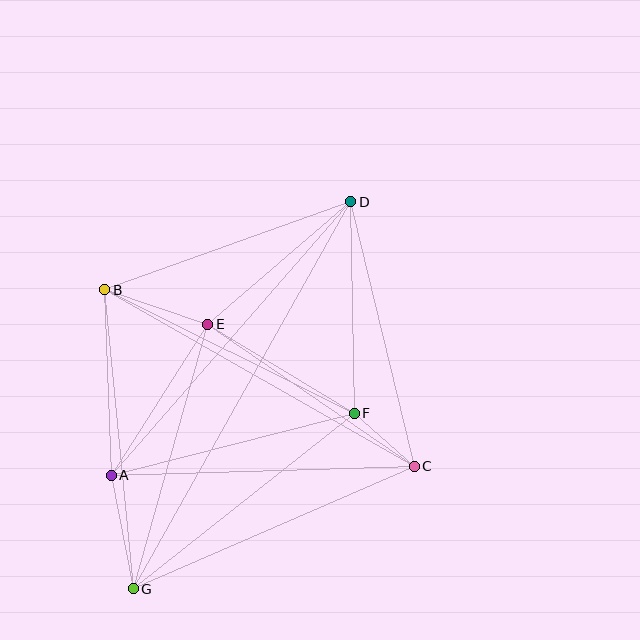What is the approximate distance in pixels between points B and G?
The distance between B and G is approximately 301 pixels.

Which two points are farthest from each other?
Points D and G are farthest from each other.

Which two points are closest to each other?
Points C and F are closest to each other.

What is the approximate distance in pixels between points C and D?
The distance between C and D is approximately 272 pixels.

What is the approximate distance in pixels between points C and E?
The distance between C and E is approximately 251 pixels.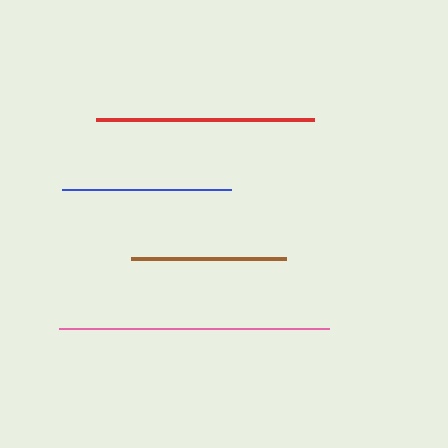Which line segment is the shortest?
The brown line is the shortest at approximately 155 pixels.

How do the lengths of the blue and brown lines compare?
The blue and brown lines are approximately the same length.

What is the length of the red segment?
The red segment is approximately 219 pixels long.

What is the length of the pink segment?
The pink segment is approximately 270 pixels long.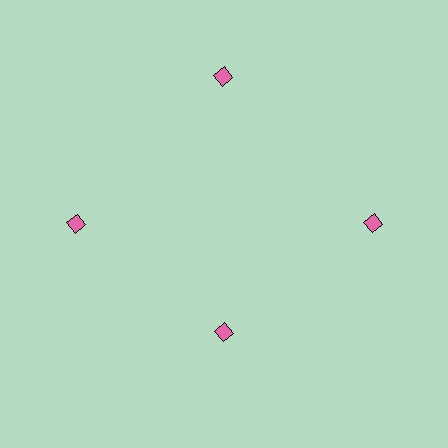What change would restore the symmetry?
The symmetry would be restored by moving it outward, back onto the ring so that all 4 diamonds sit at equal angles and equal distance from the center.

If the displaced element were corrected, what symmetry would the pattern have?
It would have 4-fold rotational symmetry — the pattern would map onto itself every 90 degrees.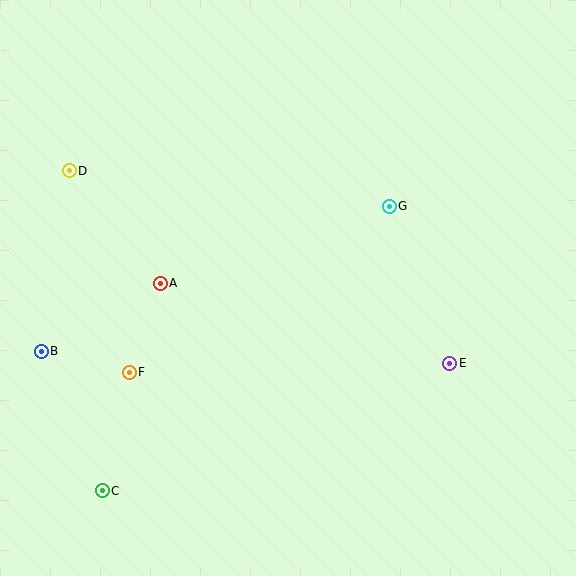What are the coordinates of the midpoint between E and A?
The midpoint between E and A is at (305, 323).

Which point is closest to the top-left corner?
Point D is closest to the top-left corner.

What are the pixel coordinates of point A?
Point A is at (160, 283).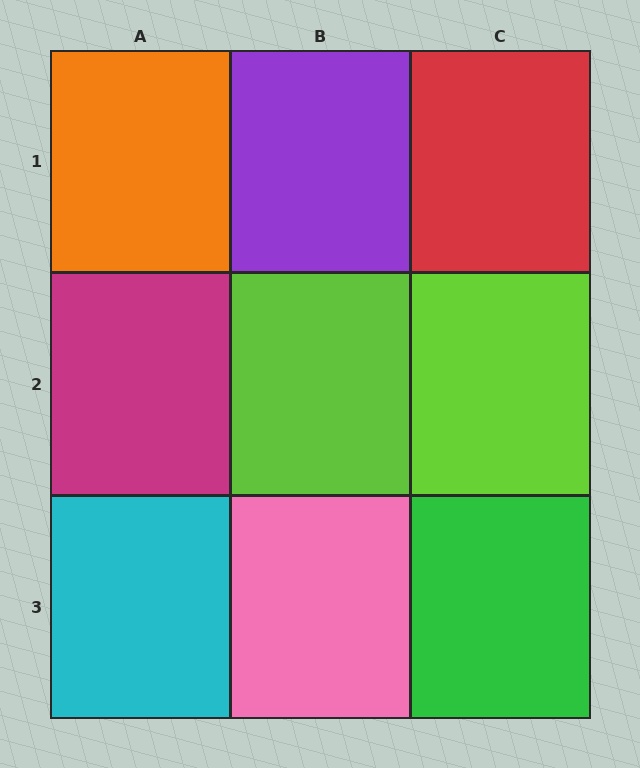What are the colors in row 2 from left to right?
Magenta, lime, lime.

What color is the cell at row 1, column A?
Orange.